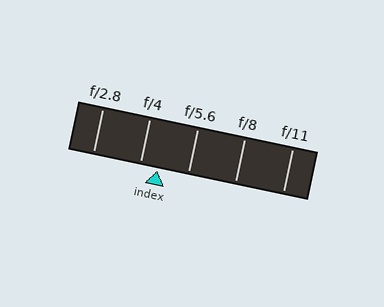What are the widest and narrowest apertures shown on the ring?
The widest aperture shown is f/2.8 and the narrowest is f/11.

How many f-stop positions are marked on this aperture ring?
There are 5 f-stop positions marked.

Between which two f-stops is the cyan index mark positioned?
The index mark is between f/4 and f/5.6.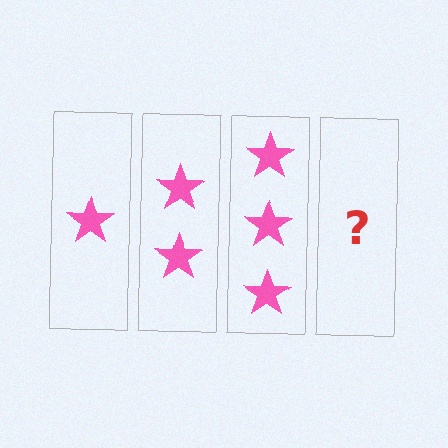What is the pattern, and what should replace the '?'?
The pattern is that each step adds one more star. The '?' should be 4 stars.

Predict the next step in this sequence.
The next step is 4 stars.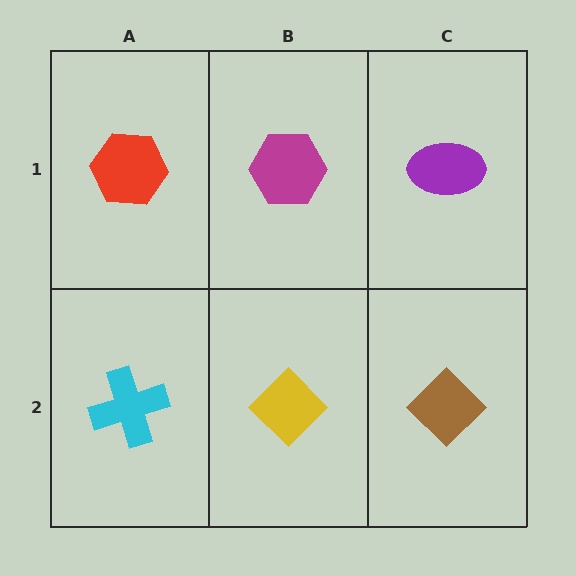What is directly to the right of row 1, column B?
A purple ellipse.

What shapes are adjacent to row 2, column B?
A magenta hexagon (row 1, column B), a cyan cross (row 2, column A), a brown diamond (row 2, column C).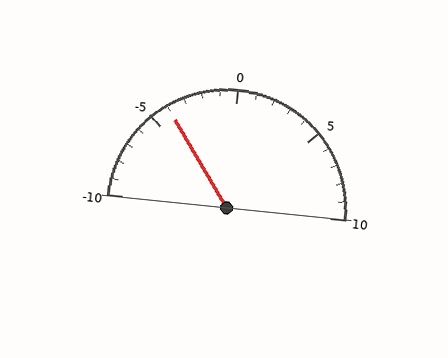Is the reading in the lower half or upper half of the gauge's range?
The reading is in the lower half of the range (-10 to 10).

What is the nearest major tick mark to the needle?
The nearest major tick mark is -5.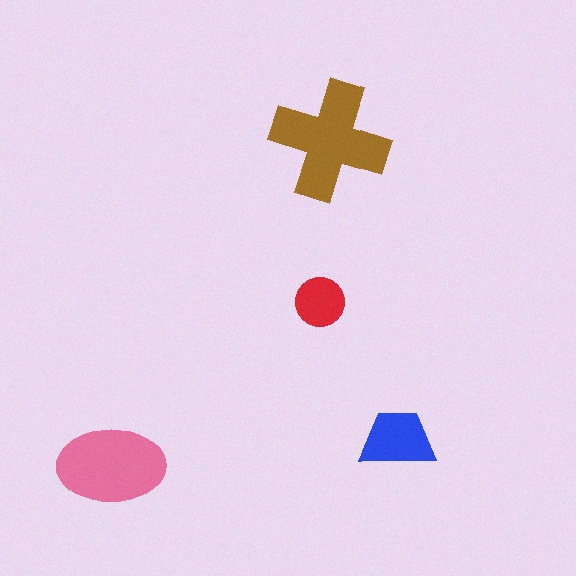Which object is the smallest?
The red circle.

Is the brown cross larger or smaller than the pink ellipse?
Larger.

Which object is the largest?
The brown cross.